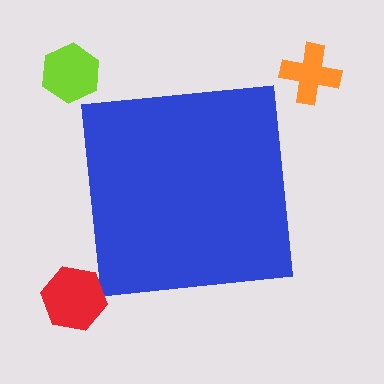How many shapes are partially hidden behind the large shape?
0 shapes are partially hidden.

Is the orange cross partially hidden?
No, the orange cross is fully visible.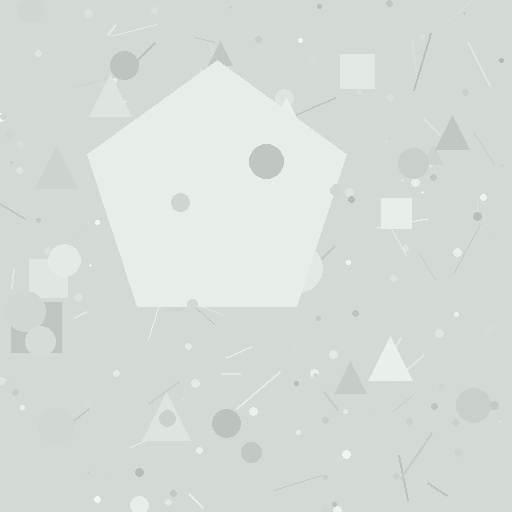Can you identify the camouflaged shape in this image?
The camouflaged shape is a pentagon.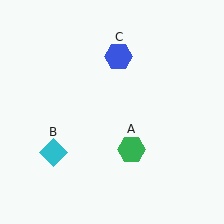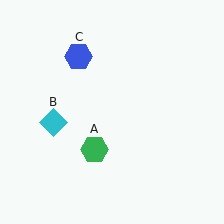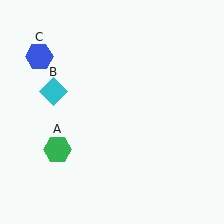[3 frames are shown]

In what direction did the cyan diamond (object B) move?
The cyan diamond (object B) moved up.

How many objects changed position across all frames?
3 objects changed position: green hexagon (object A), cyan diamond (object B), blue hexagon (object C).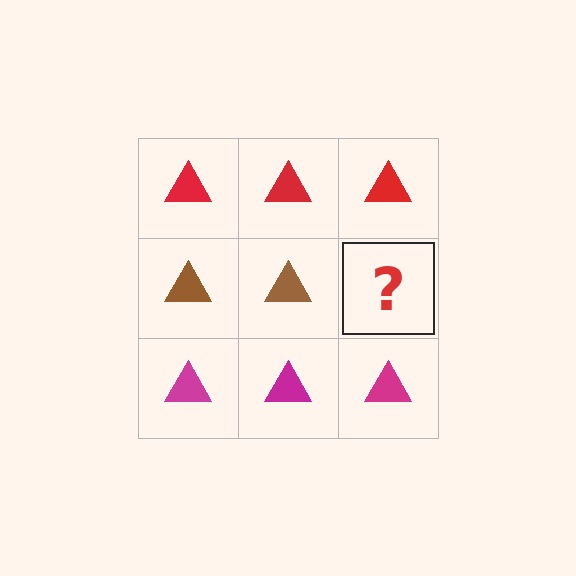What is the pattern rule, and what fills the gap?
The rule is that each row has a consistent color. The gap should be filled with a brown triangle.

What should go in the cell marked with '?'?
The missing cell should contain a brown triangle.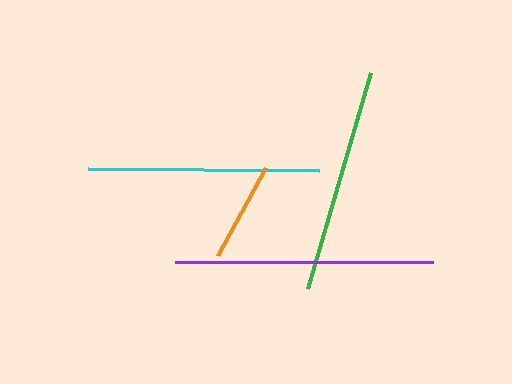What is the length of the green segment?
The green segment is approximately 225 pixels long.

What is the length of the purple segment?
The purple segment is approximately 258 pixels long.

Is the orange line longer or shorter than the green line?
The green line is longer than the orange line.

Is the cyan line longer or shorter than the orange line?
The cyan line is longer than the orange line.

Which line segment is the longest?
The purple line is the longest at approximately 258 pixels.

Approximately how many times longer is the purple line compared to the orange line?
The purple line is approximately 2.6 times the length of the orange line.